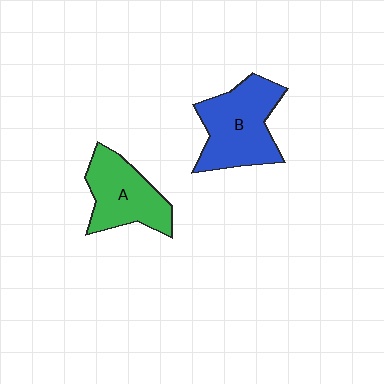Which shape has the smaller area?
Shape A (green).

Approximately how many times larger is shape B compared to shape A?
Approximately 1.2 times.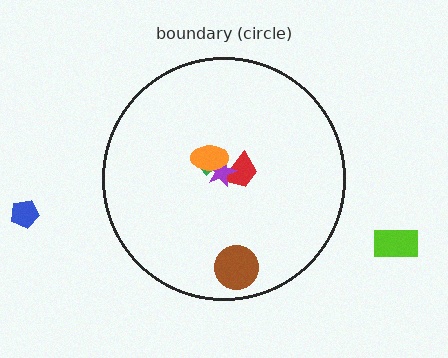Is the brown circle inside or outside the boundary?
Inside.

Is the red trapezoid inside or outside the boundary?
Inside.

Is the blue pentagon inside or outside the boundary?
Outside.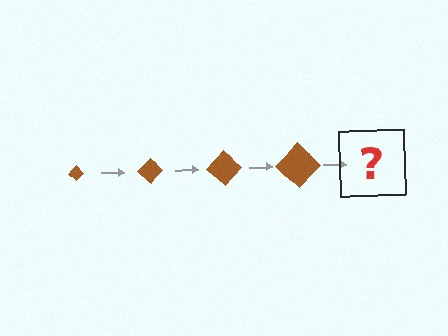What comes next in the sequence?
The next element should be a brown diamond, larger than the previous one.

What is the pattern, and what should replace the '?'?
The pattern is that the diamond gets progressively larger each step. The '?' should be a brown diamond, larger than the previous one.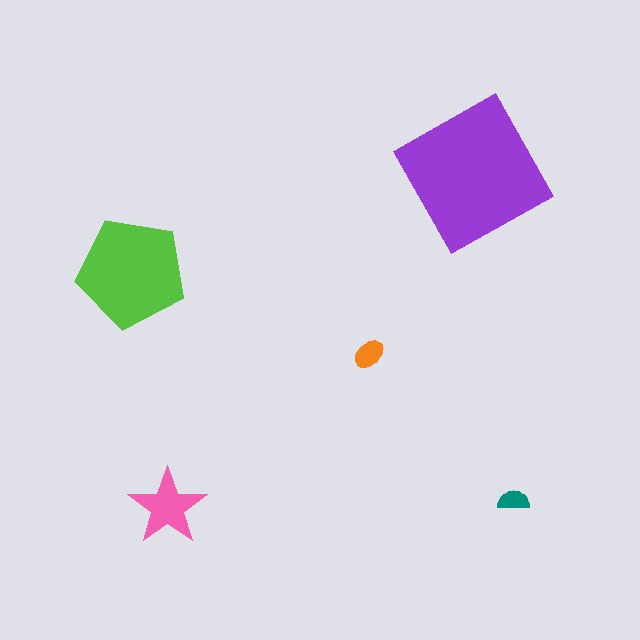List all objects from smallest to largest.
The teal semicircle, the orange ellipse, the pink star, the lime pentagon, the purple square.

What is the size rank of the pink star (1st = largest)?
3rd.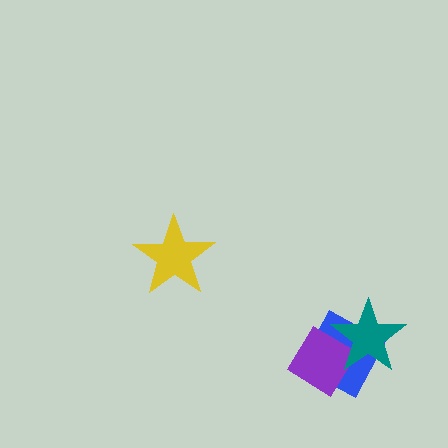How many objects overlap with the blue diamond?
2 objects overlap with the blue diamond.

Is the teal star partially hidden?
No, no other shape covers it.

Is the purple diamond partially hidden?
Yes, it is partially covered by another shape.